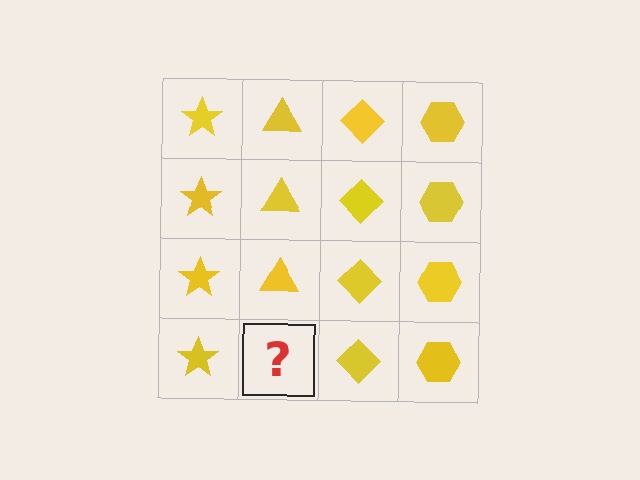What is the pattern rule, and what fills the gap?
The rule is that each column has a consistent shape. The gap should be filled with a yellow triangle.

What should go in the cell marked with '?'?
The missing cell should contain a yellow triangle.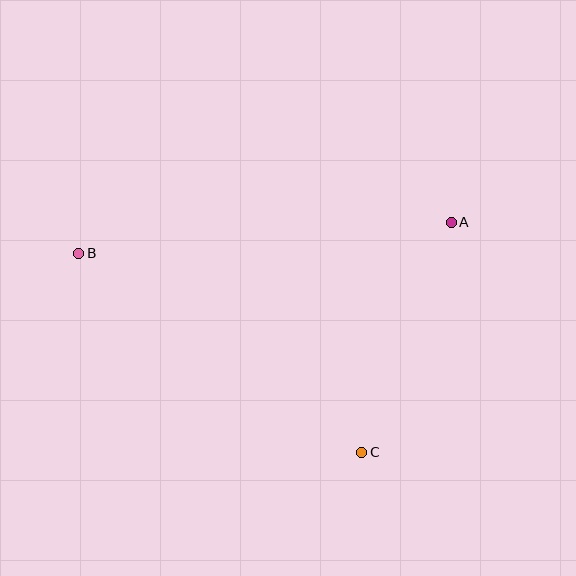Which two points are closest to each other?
Points A and C are closest to each other.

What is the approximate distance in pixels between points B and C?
The distance between B and C is approximately 346 pixels.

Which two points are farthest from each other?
Points A and B are farthest from each other.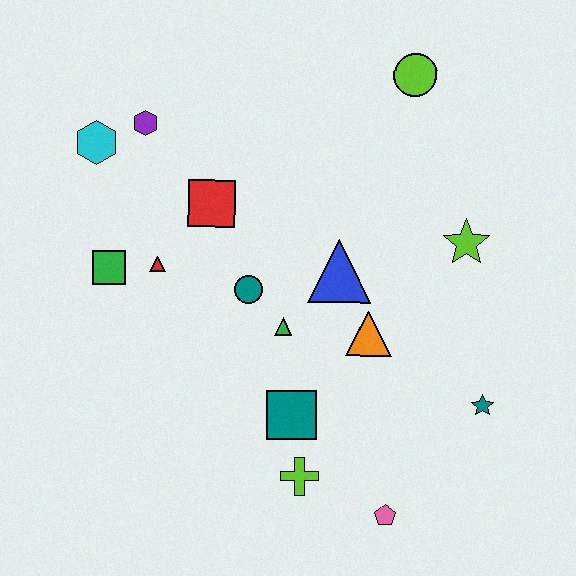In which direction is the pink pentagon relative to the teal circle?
The pink pentagon is below the teal circle.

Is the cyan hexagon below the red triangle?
No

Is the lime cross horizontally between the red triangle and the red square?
No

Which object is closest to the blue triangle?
The orange triangle is closest to the blue triangle.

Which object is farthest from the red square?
The pink pentagon is farthest from the red square.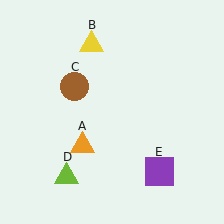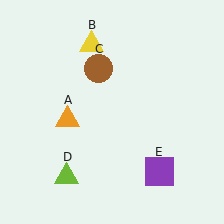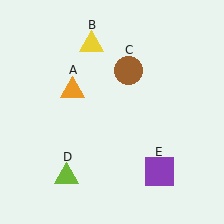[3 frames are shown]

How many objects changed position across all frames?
2 objects changed position: orange triangle (object A), brown circle (object C).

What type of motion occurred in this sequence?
The orange triangle (object A), brown circle (object C) rotated clockwise around the center of the scene.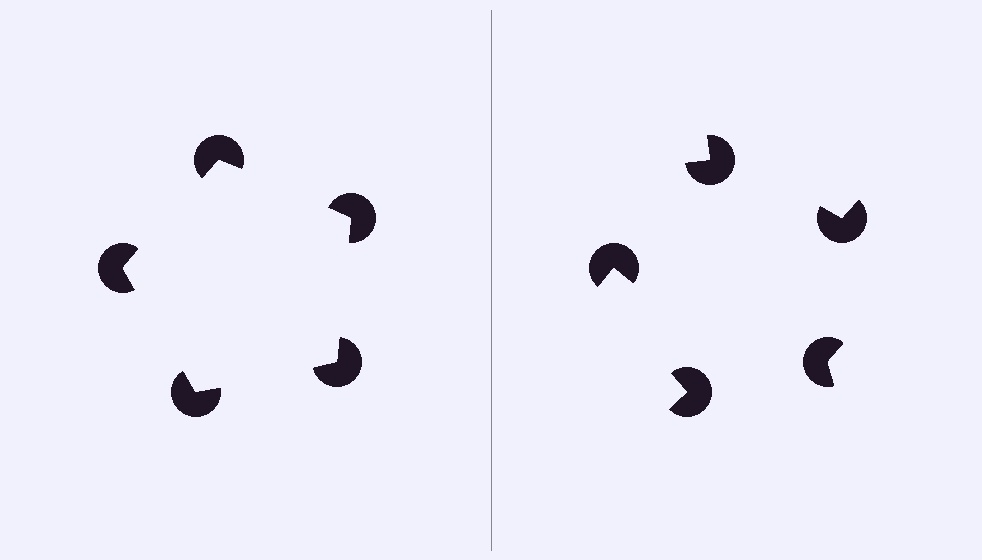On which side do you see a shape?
An illusory pentagon appears on the left side. On the right side the wedge cuts are rotated, so no coherent shape forms.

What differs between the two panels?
The pac-man discs are positioned identically on both sides; only the wedge orientations differ. On the left they align to a pentagon; on the right they are misaligned.